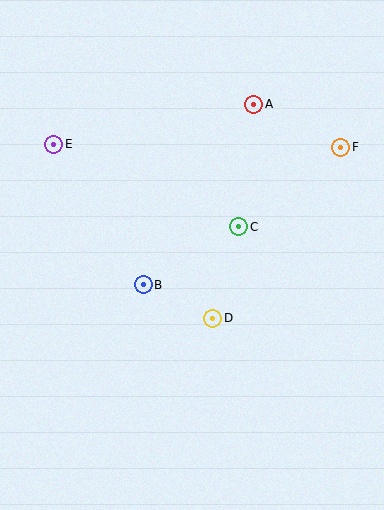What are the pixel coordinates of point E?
Point E is at (54, 144).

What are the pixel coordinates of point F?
Point F is at (341, 147).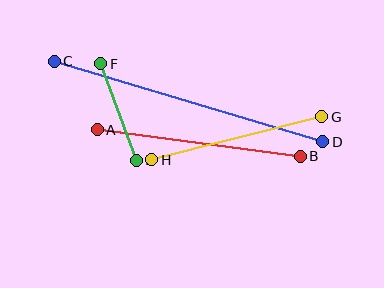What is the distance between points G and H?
The distance is approximately 175 pixels.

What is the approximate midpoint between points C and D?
The midpoint is at approximately (188, 102) pixels.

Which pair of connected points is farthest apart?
Points C and D are farthest apart.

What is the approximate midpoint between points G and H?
The midpoint is at approximately (237, 138) pixels.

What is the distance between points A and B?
The distance is approximately 205 pixels.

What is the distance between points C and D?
The distance is approximately 280 pixels.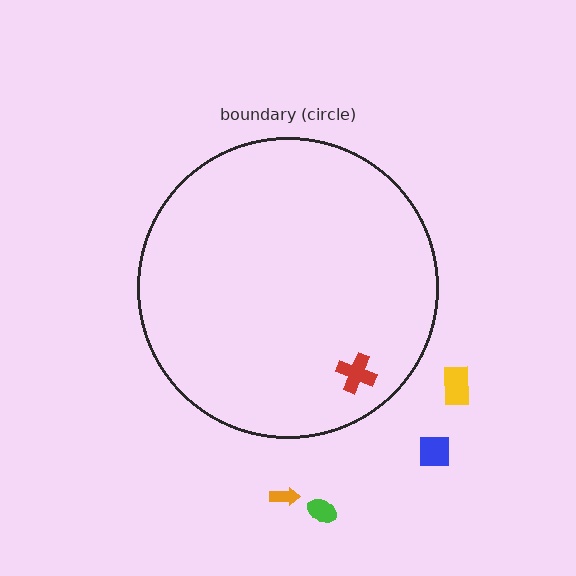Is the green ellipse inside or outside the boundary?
Outside.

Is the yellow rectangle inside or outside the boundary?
Outside.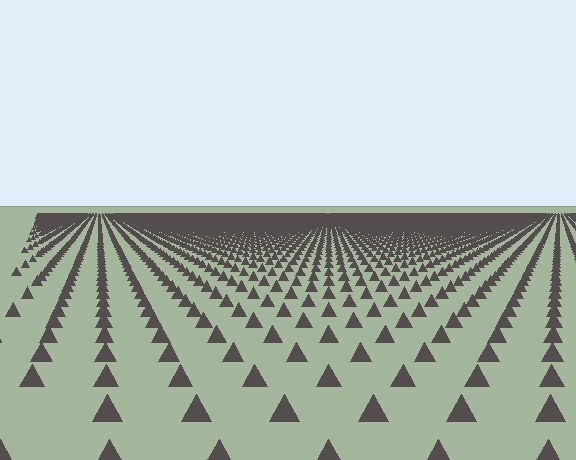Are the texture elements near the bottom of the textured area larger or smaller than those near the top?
Larger. Near the bottom, elements are closer to the viewer and appear at a bigger on-screen size.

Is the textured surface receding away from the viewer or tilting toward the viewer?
The surface is receding away from the viewer. Texture elements get smaller and denser toward the top.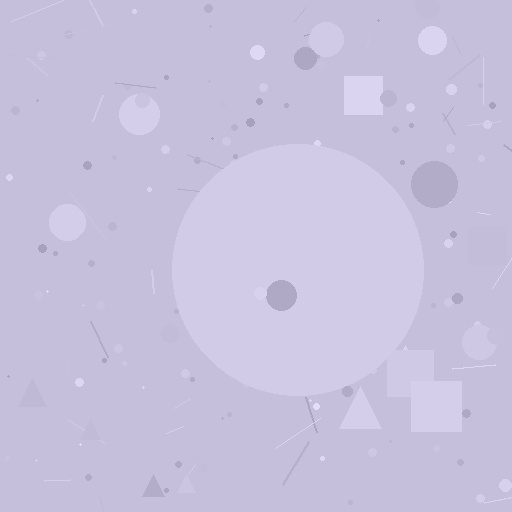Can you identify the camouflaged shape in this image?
The camouflaged shape is a circle.